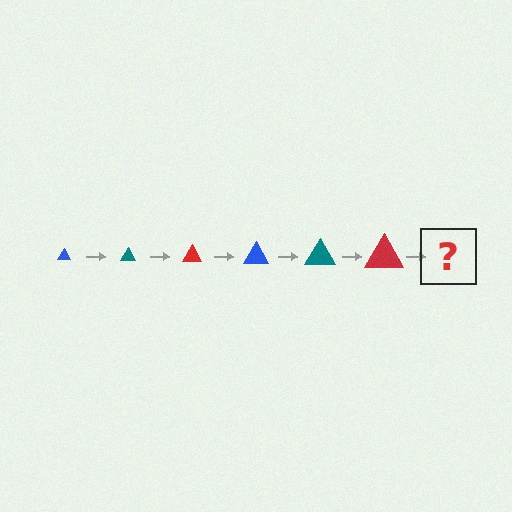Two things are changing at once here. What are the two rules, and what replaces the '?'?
The two rules are that the triangle grows larger each step and the color cycles through blue, teal, and red. The '?' should be a blue triangle, larger than the previous one.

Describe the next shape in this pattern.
It should be a blue triangle, larger than the previous one.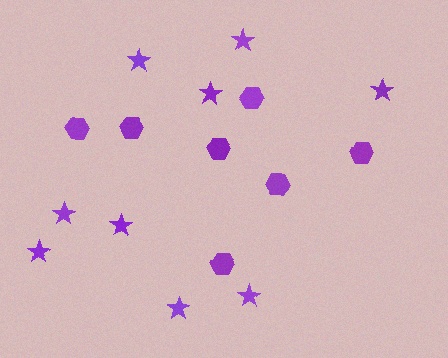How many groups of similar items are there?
There are 2 groups: one group of hexagons (7) and one group of stars (9).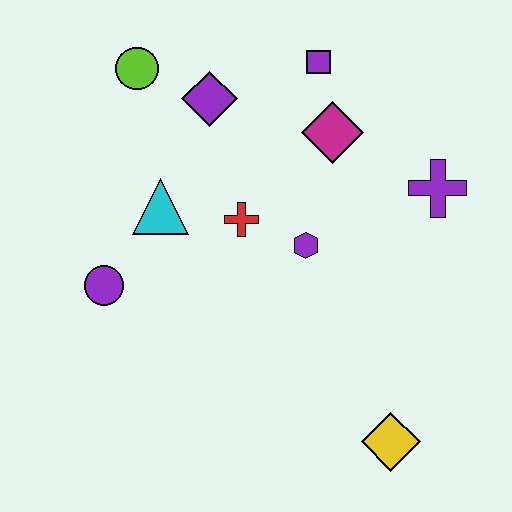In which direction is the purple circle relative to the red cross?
The purple circle is to the left of the red cross.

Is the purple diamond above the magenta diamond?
Yes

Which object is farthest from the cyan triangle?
The yellow diamond is farthest from the cyan triangle.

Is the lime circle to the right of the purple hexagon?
No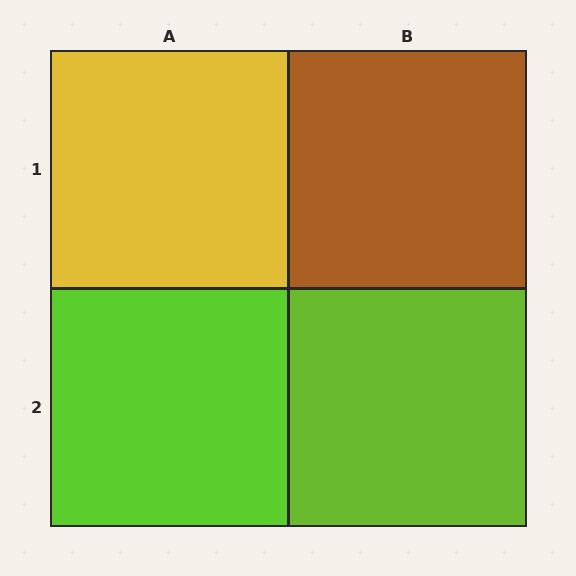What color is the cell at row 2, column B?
Lime.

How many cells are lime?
2 cells are lime.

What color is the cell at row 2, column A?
Lime.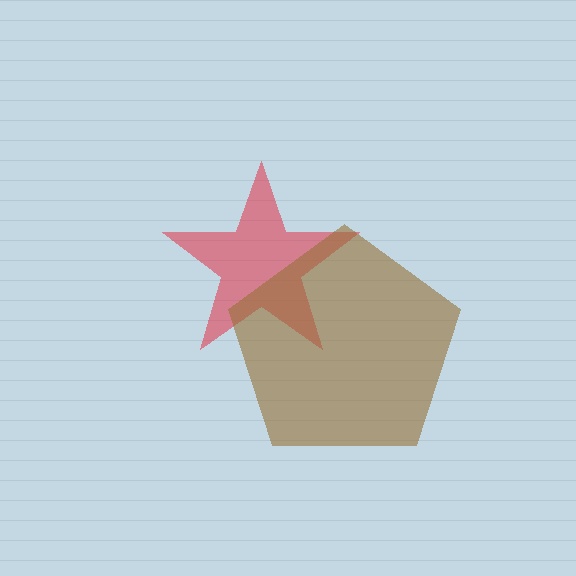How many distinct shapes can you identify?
There are 2 distinct shapes: a red star, a brown pentagon.